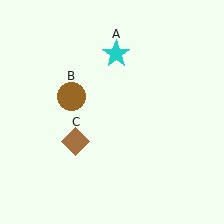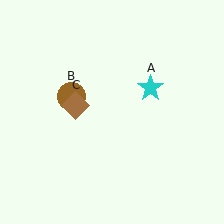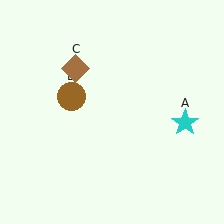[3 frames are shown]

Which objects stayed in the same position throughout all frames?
Brown circle (object B) remained stationary.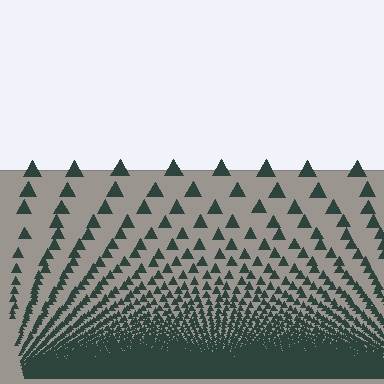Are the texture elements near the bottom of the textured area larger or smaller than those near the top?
Smaller. The gradient is inverted — elements near the bottom are smaller and denser.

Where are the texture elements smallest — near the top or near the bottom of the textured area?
Near the bottom.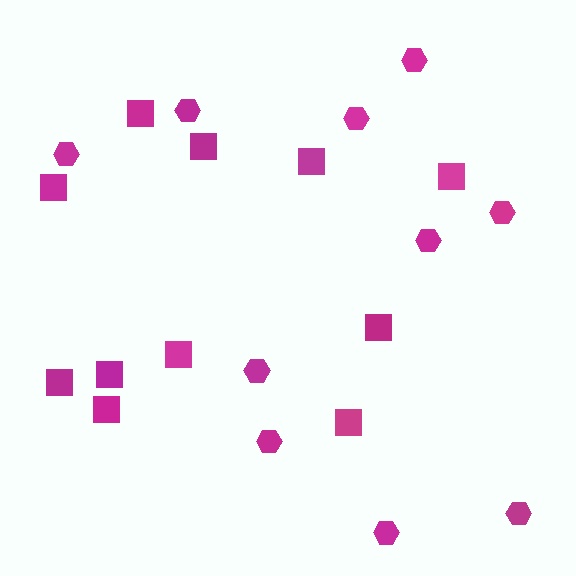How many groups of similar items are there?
There are 2 groups: one group of squares (11) and one group of hexagons (10).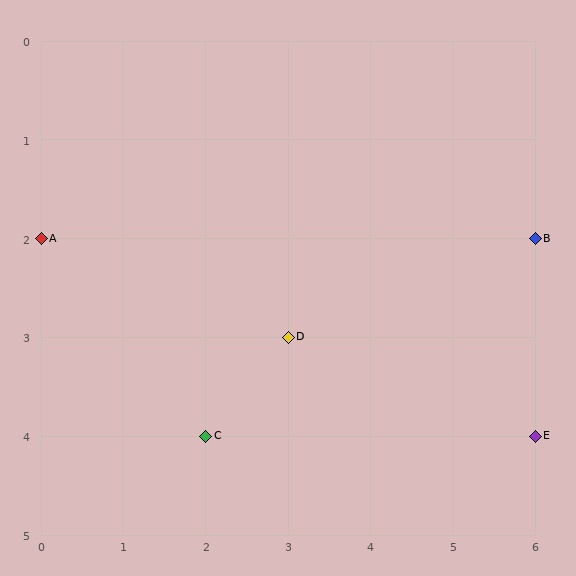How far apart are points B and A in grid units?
Points B and A are 6 columns apart.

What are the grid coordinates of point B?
Point B is at grid coordinates (6, 2).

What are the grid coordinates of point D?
Point D is at grid coordinates (3, 3).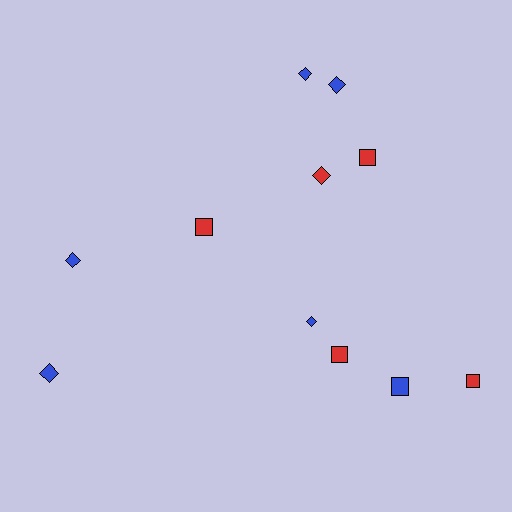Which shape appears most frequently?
Diamond, with 6 objects.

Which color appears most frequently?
Blue, with 6 objects.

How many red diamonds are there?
There is 1 red diamond.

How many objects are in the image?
There are 11 objects.